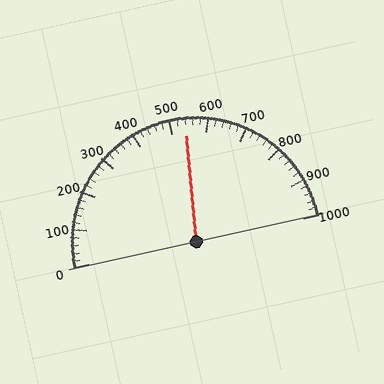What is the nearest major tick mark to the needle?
The nearest major tick mark is 500.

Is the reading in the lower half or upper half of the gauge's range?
The reading is in the upper half of the range (0 to 1000).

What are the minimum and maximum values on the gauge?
The gauge ranges from 0 to 1000.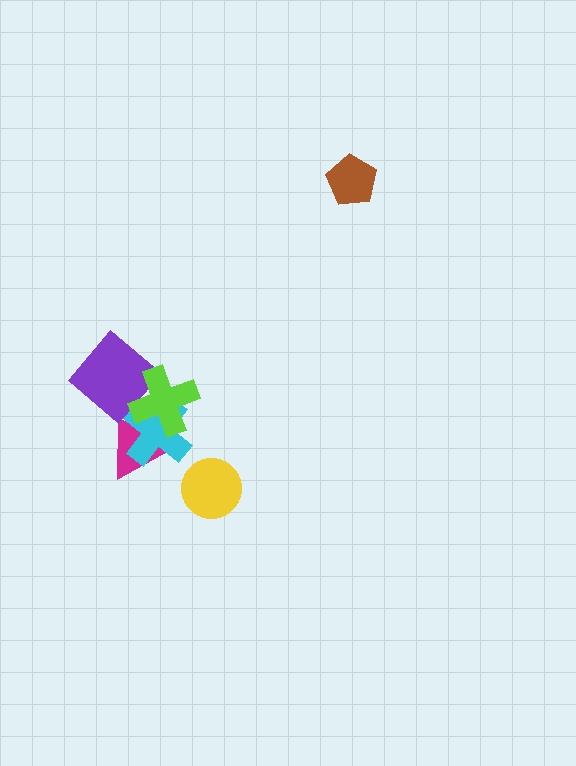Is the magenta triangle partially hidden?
Yes, it is partially covered by another shape.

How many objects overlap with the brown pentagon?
0 objects overlap with the brown pentagon.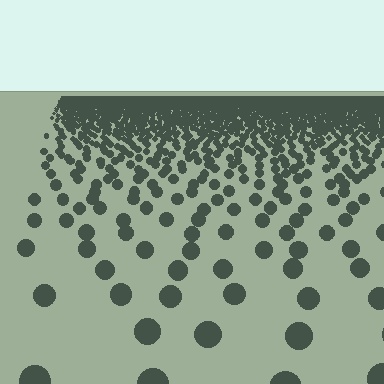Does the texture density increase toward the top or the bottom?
Density increases toward the top.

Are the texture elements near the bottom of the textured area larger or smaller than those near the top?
Larger. Near the bottom, elements are closer to the viewer and appear at a bigger on-screen size.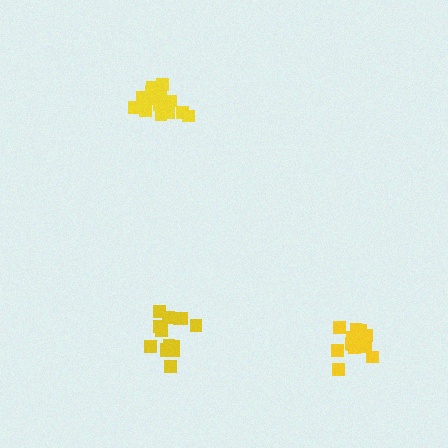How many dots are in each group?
Group 1: 16 dots, Group 2: 15 dots, Group 3: 14 dots (45 total).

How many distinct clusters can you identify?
There are 3 distinct clusters.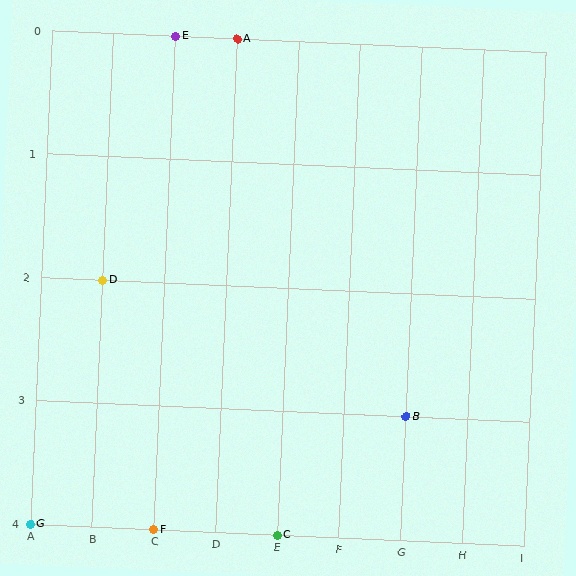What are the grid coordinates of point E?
Point E is at grid coordinates (C, 0).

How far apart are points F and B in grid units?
Points F and B are 4 columns and 1 row apart (about 4.1 grid units diagonally).